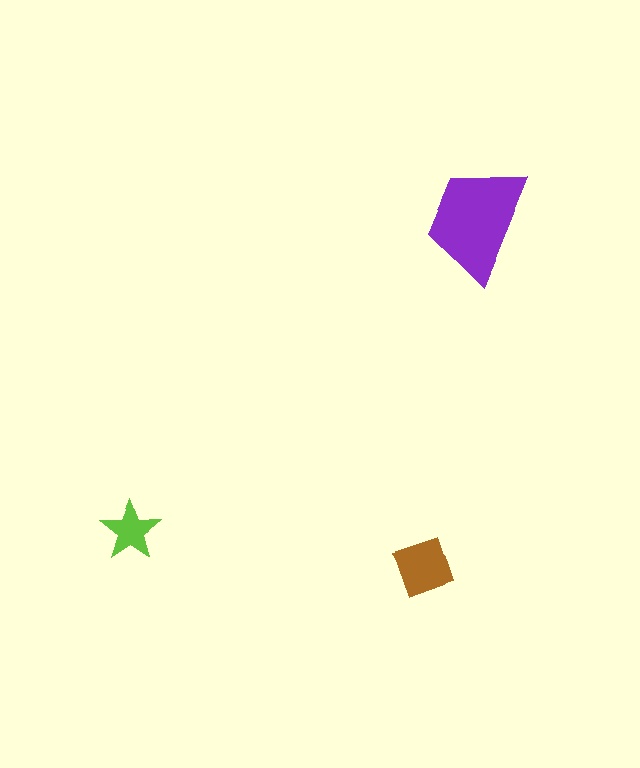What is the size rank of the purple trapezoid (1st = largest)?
1st.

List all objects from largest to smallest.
The purple trapezoid, the brown diamond, the lime star.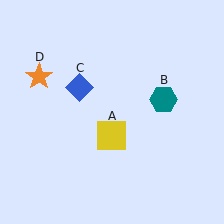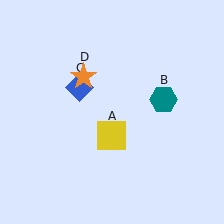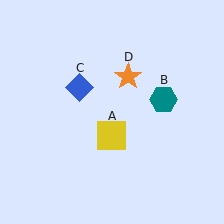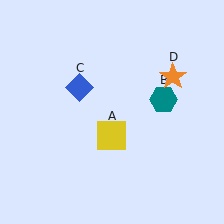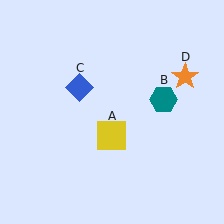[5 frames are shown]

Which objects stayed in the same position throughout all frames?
Yellow square (object A) and teal hexagon (object B) and blue diamond (object C) remained stationary.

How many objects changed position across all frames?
1 object changed position: orange star (object D).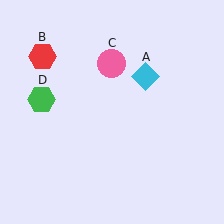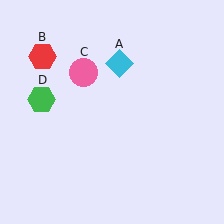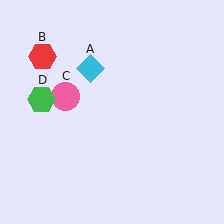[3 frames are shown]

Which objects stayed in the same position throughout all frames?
Red hexagon (object B) and green hexagon (object D) remained stationary.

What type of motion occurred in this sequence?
The cyan diamond (object A), pink circle (object C) rotated counterclockwise around the center of the scene.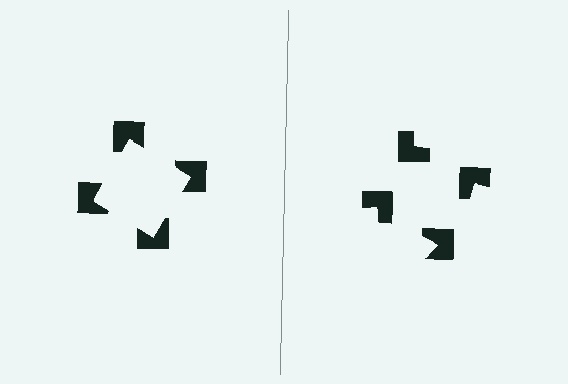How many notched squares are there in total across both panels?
8 — 4 on each side.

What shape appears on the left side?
An illusory square.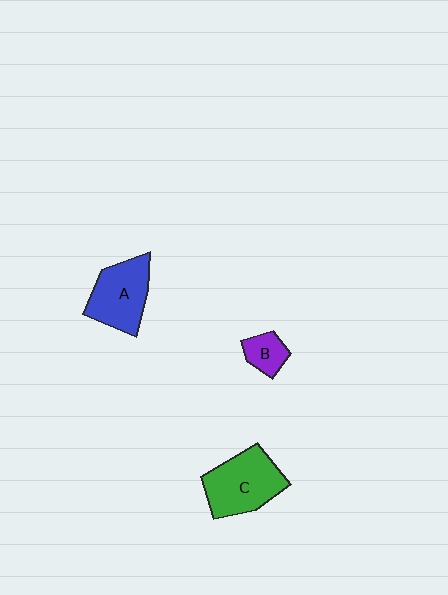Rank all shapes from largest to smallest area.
From largest to smallest: C (green), A (blue), B (purple).